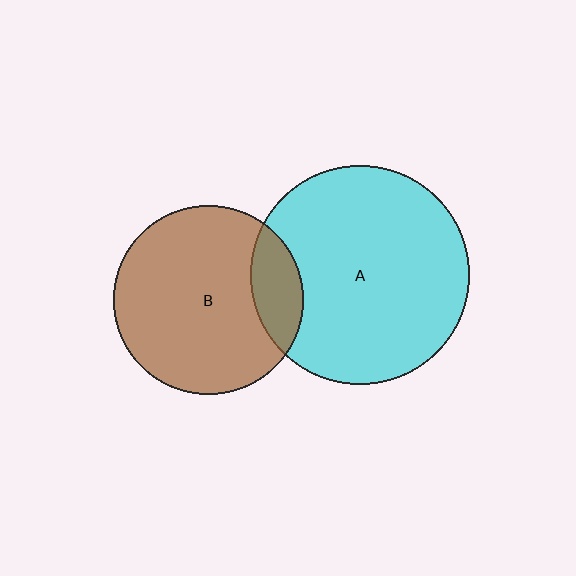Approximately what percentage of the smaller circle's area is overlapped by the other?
Approximately 15%.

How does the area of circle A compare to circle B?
Approximately 1.3 times.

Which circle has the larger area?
Circle A (cyan).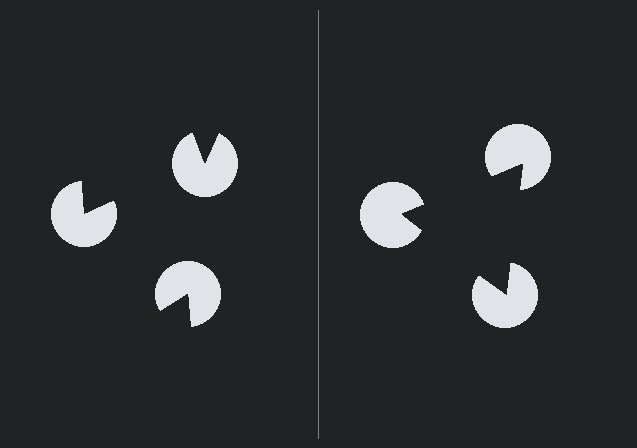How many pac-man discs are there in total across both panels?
6 — 3 on each side.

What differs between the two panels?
The pac-man discs are positioned identically on both sides; only the wedge orientations differ. On the right they align to a triangle; on the left they are misaligned.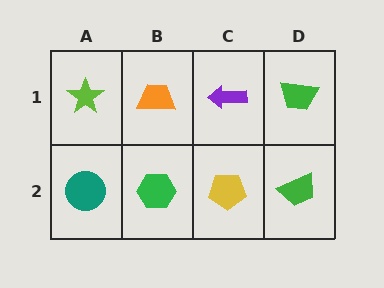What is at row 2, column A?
A teal circle.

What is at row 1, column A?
A lime star.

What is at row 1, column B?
An orange trapezoid.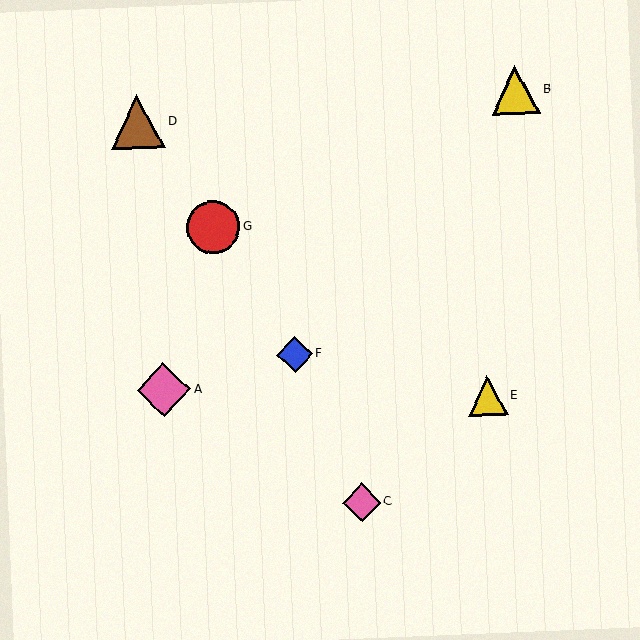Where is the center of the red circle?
The center of the red circle is at (213, 227).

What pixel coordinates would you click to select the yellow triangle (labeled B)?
Click at (515, 90) to select the yellow triangle B.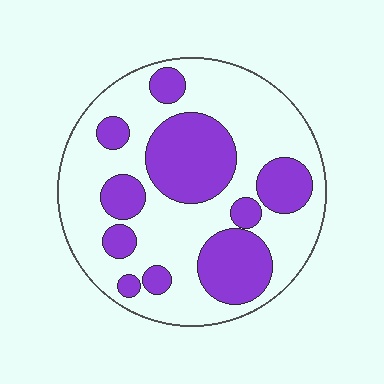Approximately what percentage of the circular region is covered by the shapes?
Approximately 35%.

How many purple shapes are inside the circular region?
10.